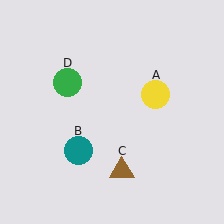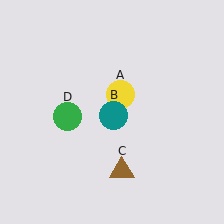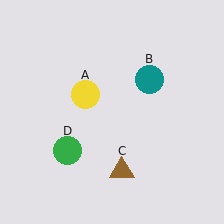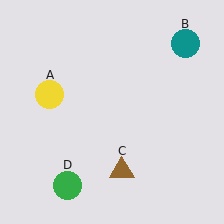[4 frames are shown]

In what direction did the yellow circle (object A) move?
The yellow circle (object A) moved left.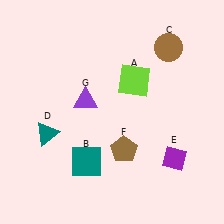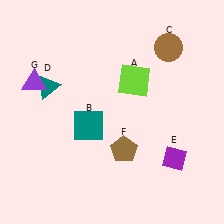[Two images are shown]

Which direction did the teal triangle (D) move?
The teal triangle (D) moved up.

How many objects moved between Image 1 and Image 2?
3 objects moved between the two images.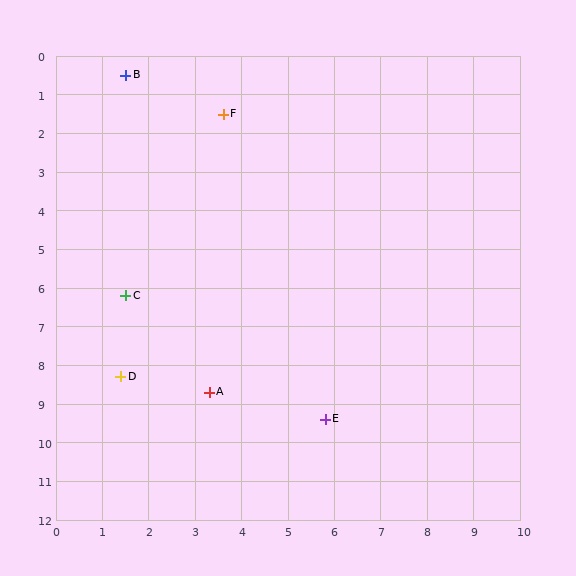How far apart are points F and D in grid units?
Points F and D are about 7.1 grid units apart.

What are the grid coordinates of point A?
Point A is at approximately (3.3, 8.7).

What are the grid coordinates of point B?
Point B is at approximately (1.5, 0.5).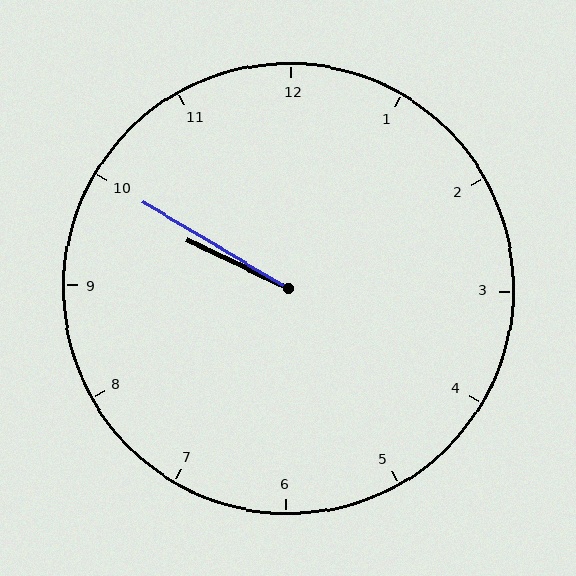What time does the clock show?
9:50.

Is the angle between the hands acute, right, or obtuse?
It is acute.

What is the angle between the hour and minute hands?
Approximately 5 degrees.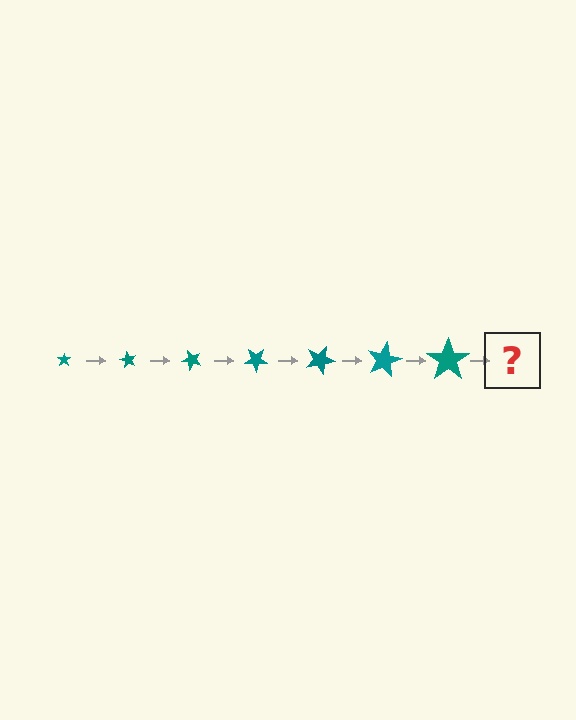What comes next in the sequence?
The next element should be a star, larger than the previous one and rotated 420 degrees from the start.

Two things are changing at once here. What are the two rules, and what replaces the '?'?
The two rules are that the star grows larger each step and it rotates 60 degrees each step. The '?' should be a star, larger than the previous one and rotated 420 degrees from the start.